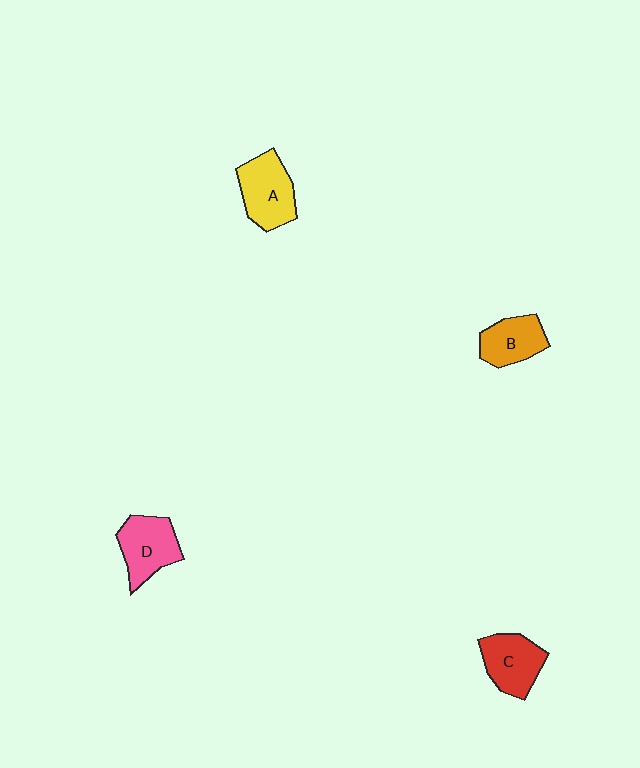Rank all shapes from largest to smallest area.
From largest to smallest: A (yellow), D (pink), C (red), B (orange).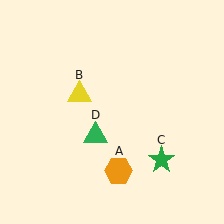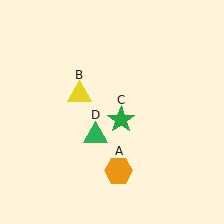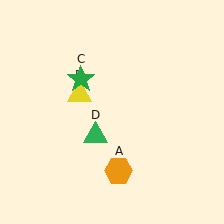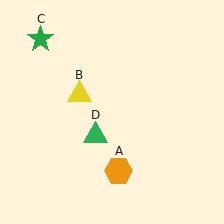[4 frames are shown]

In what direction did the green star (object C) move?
The green star (object C) moved up and to the left.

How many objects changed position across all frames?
1 object changed position: green star (object C).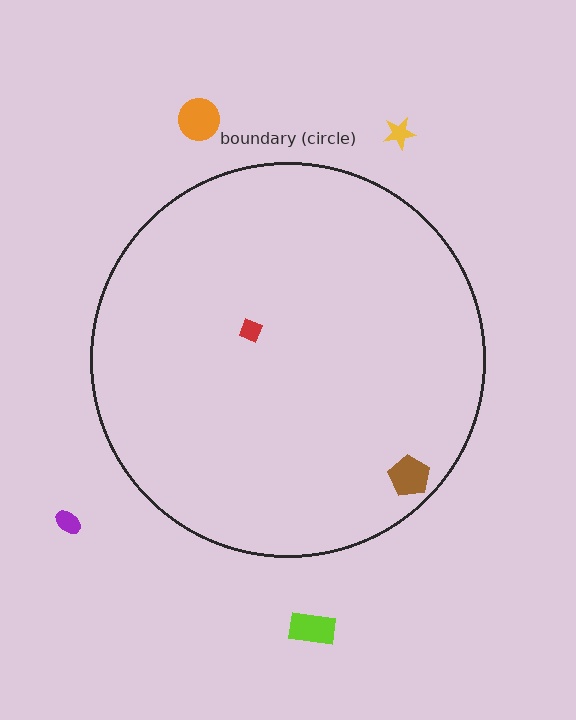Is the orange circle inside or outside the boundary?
Outside.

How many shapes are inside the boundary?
2 inside, 4 outside.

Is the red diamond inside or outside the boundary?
Inside.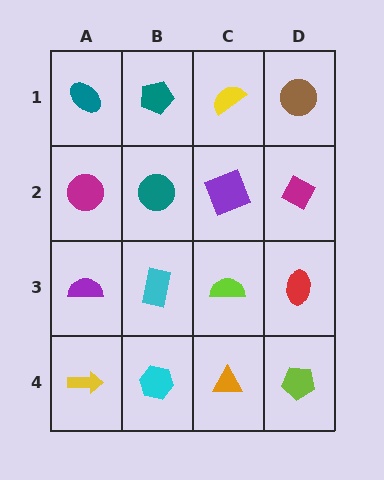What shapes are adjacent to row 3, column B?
A teal circle (row 2, column B), a cyan hexagon (row 4, column B), a purple semicircle (row 3, column A), a lime semicircle (row 3, column C).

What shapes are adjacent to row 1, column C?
A purple square (row 2, column C), a teal pentagon (row 1, column B), a brown circle (row 1, column D).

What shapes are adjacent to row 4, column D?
A red ellipse (row 3, column D), an orange triangle (row 4, column C).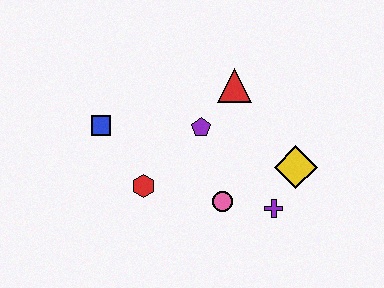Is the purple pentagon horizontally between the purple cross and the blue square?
Yes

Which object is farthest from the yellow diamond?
The blue square is farthest from the yellow diamond.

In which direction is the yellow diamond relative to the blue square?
The yellow diamond is to the right of the blue square.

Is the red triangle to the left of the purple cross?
Yes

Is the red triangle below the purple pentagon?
No